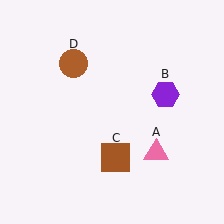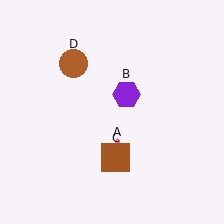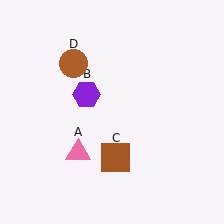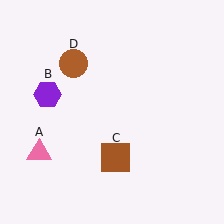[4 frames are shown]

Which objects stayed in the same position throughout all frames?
Brown square (object C) and brown circle (object D) remained stationary.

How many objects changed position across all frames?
2 objects changed position: pink triangle (object A), purple hexagon (object B).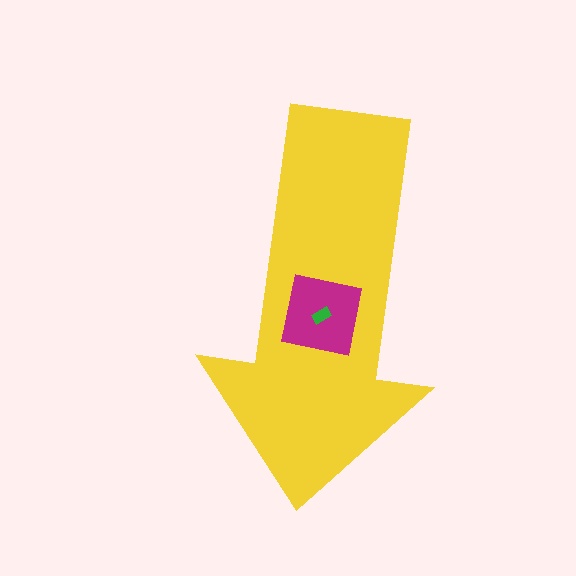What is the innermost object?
The green rectangle.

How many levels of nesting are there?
3.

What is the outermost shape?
The yellow arrow.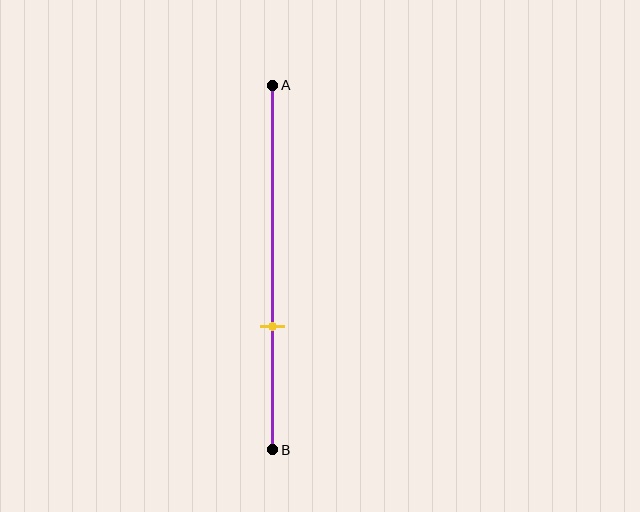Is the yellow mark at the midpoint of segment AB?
No, the mark is at about 65% from A, not at the 50% midpoint.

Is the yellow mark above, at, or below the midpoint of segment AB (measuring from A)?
The yellow mark is below the midpoint of segment AB.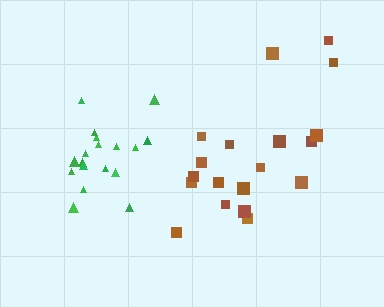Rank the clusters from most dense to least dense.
green, brown.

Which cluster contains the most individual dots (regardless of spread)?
Brown (19).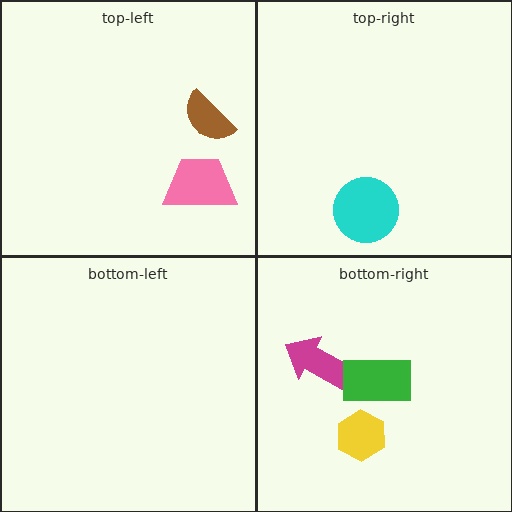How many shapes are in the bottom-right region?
3.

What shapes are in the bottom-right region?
The magenta arrow, the green rectangle, the yellow hexagon.